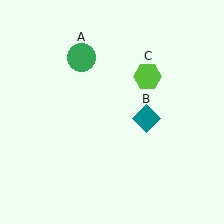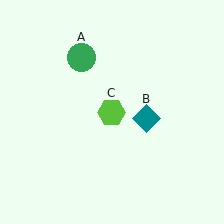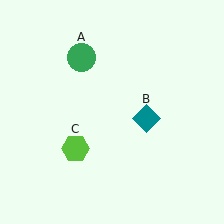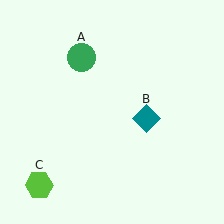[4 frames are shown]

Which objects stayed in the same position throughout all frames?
Green circle (object A) and teal diamond (object B) remained stationary.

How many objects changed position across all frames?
1 object changed position: lime hexagon (object C).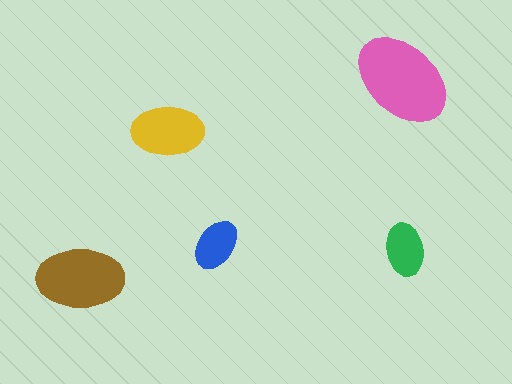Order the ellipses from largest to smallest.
the pink one, the brown one, the yellow one, the green one, the blue one.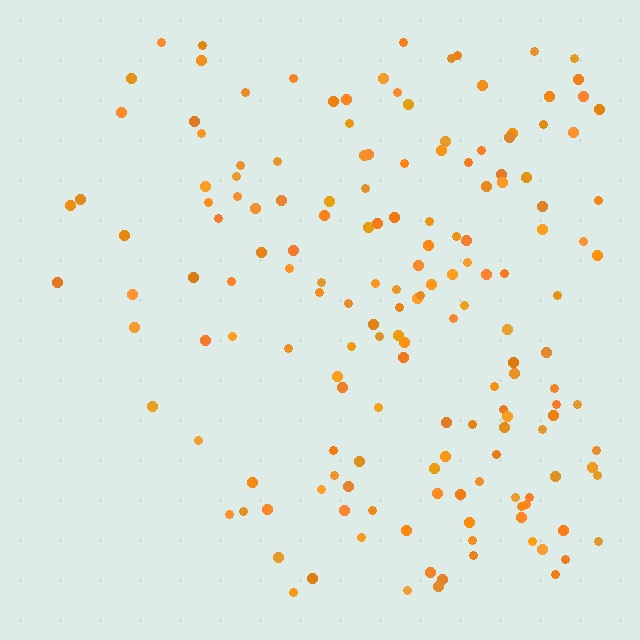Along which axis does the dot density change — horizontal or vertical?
Horizontal.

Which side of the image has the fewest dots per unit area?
The left.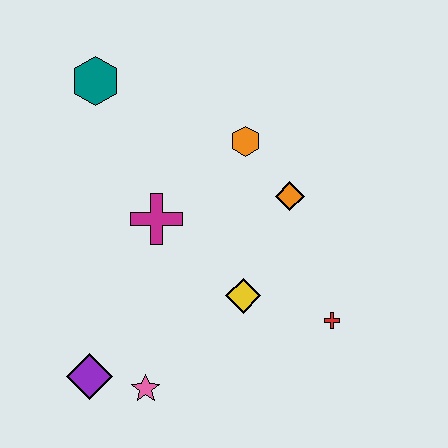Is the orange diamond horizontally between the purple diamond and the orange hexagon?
No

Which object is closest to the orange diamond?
The orange hexagon is closest to the orange diamond.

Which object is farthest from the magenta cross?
The red cross is farthest from the magenta cross.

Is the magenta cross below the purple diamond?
No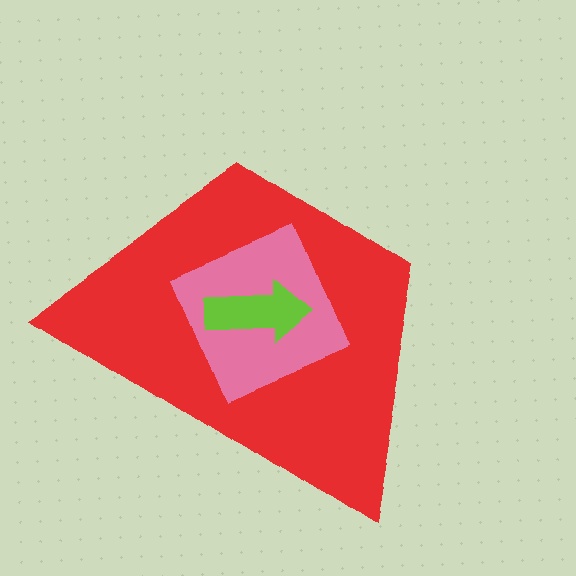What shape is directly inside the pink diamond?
The lime arrow.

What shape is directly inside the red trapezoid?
The pink diamond.